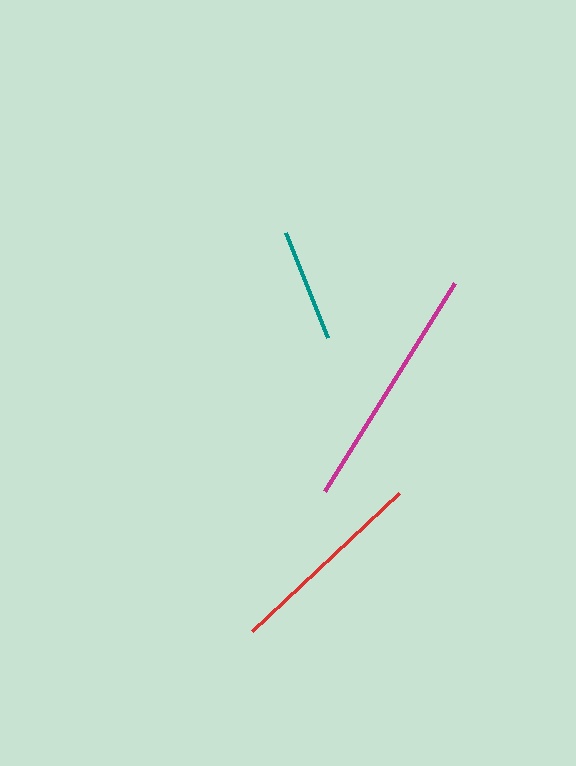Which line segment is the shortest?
The teal line is the shortest at approximately 113 pixels.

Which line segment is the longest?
The magenta line is the longest at approximately 246 pixels.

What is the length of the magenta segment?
The magenta segment is approximately 246 pixels long.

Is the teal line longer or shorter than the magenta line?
The magenta line is longer than the teal line.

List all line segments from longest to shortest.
From longest to shortest: magenta, red, teal.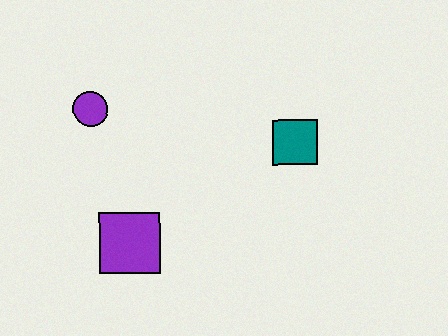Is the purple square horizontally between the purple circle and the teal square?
Yes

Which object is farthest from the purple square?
The teal square is farthest from the purple square.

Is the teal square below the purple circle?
Yes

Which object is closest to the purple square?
The purple circle is closest to the purple square.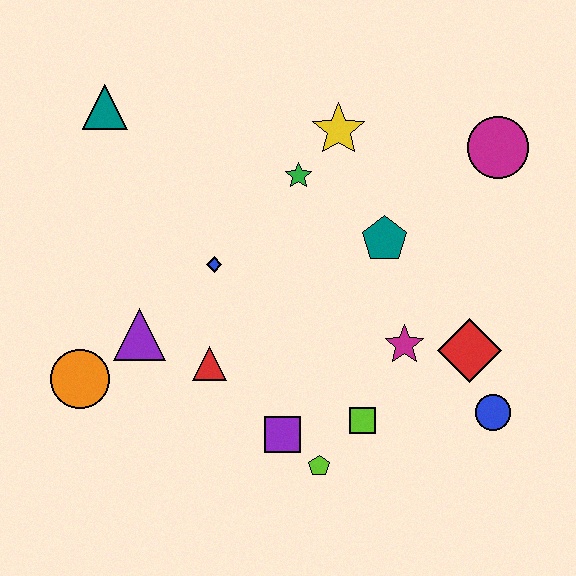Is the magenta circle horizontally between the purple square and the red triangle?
No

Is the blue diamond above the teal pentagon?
No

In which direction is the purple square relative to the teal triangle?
The purple square is below the teal triangle.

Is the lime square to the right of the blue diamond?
Yes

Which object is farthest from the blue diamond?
The blue circle is farthest from the blue diamond.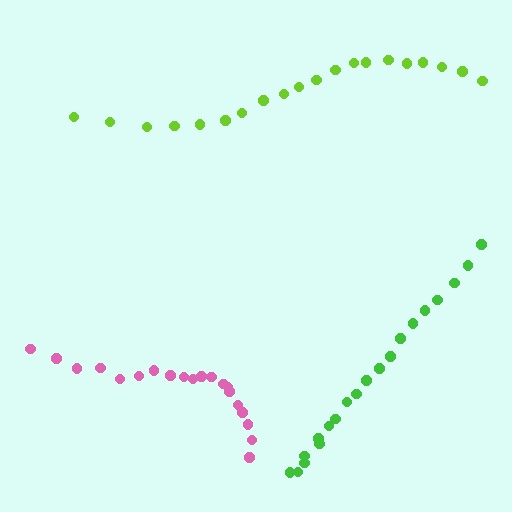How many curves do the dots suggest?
There are 3 distinct paths.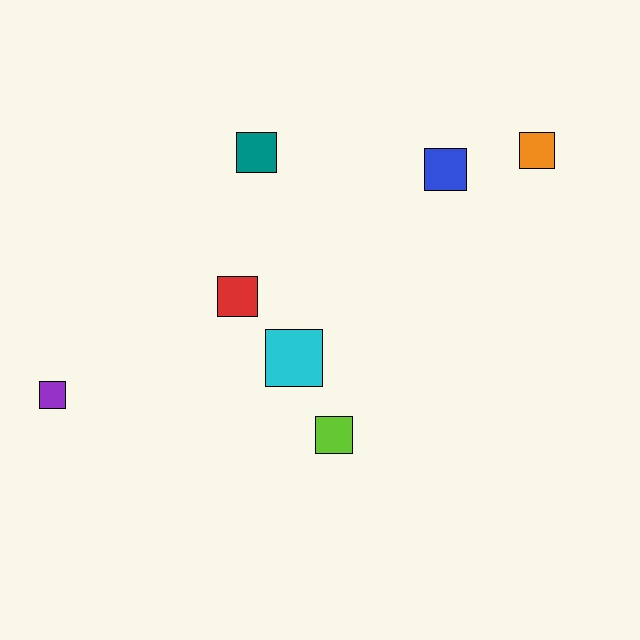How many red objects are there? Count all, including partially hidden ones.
There is 1 red object.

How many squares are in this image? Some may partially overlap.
There are 7 squares.